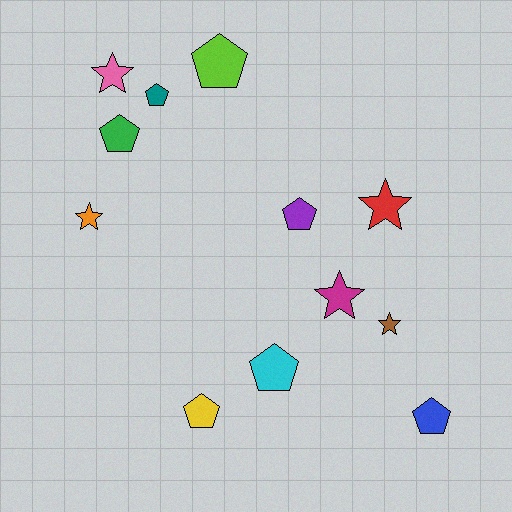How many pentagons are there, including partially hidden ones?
There are 7 pentagons.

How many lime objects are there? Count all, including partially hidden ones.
There is 1 lime object.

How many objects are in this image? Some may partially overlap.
There are 12 objects.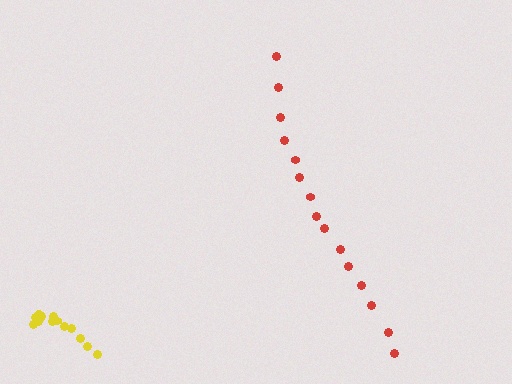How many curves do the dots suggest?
There are 2 distinct paths.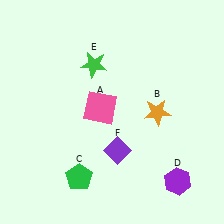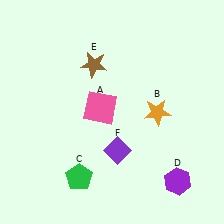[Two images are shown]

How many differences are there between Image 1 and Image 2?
There is 1 difference between the two images.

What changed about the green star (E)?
In Image 1, E is green. In Image 2, it changed to brown.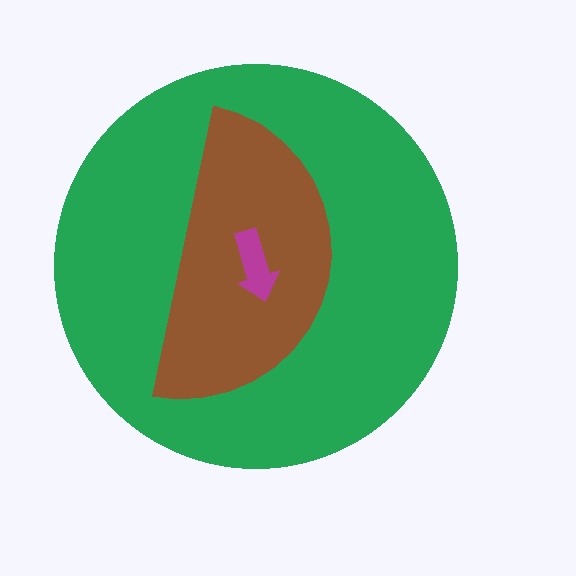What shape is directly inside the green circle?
The brown semicircle.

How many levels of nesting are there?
3.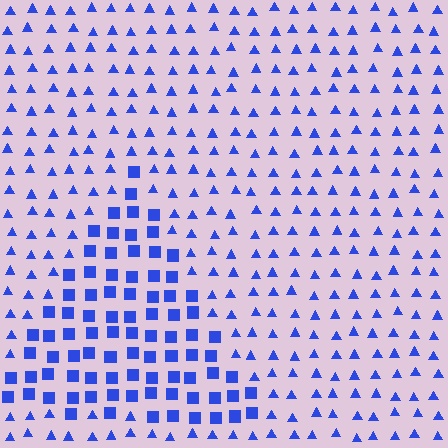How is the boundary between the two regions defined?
The boundary is defined by a change in element shape: squares inside vs. triangles outside. All elements share the same color and spacing.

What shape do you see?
I see a triangle.